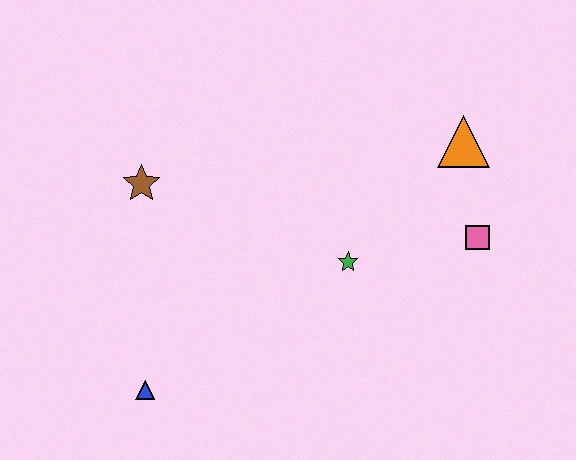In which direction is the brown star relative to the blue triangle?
The brown star is above the blue triangle.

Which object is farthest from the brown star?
The pink square is farthest from the brown star.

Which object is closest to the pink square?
The orange triangle is closest to the pink square.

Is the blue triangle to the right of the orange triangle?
No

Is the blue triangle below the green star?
Yes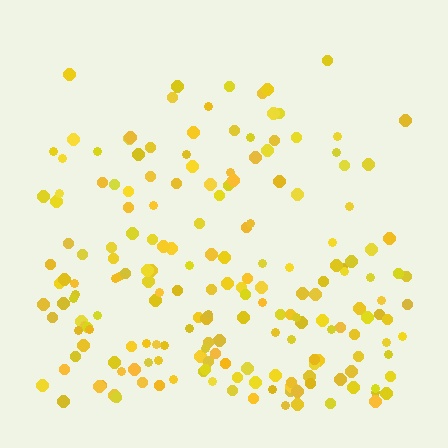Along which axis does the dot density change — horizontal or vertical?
Vertical.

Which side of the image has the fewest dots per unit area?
The top.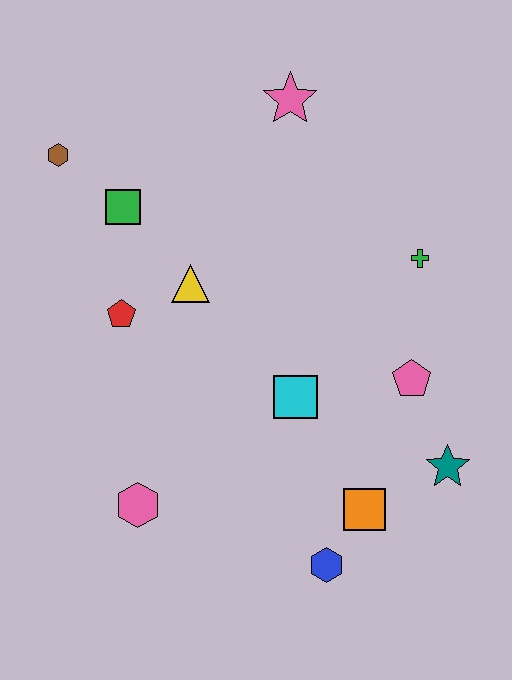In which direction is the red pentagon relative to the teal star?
The red pentagon is to the left of the teal star.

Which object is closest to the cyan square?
The pink pentagon is closest to the cyan square.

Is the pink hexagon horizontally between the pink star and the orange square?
No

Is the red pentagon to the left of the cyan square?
Yes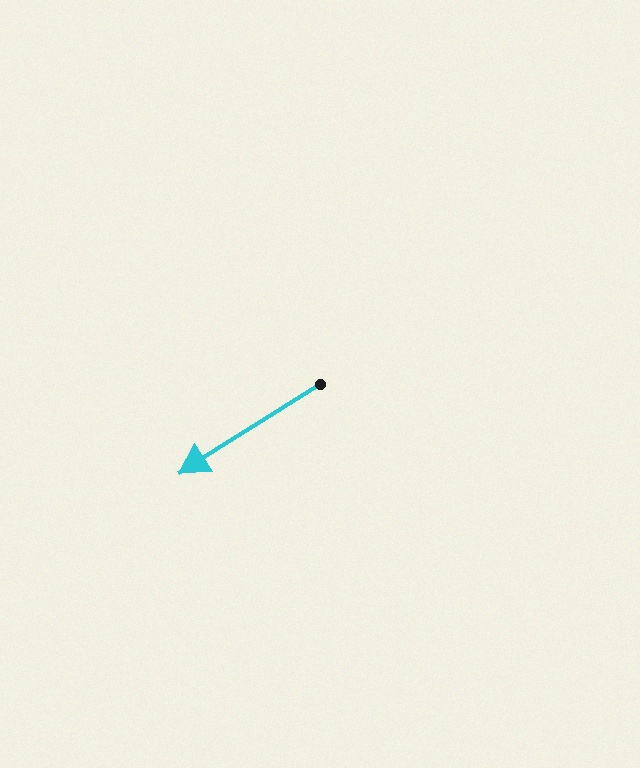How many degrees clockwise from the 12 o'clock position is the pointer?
Approximately 238 degrees.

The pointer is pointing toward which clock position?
Roughly 8 o'clock.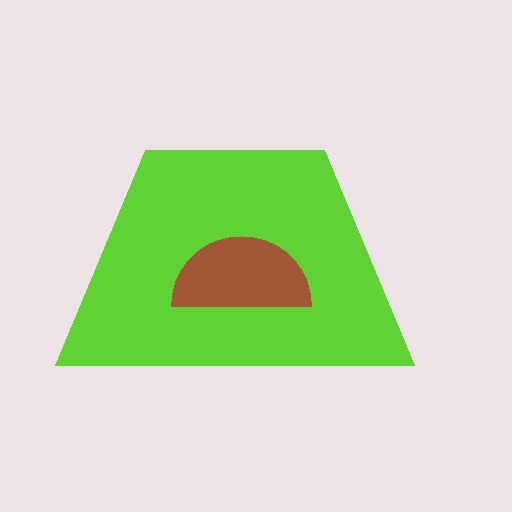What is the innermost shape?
The brown semicircle.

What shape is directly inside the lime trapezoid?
The brown semicircle.